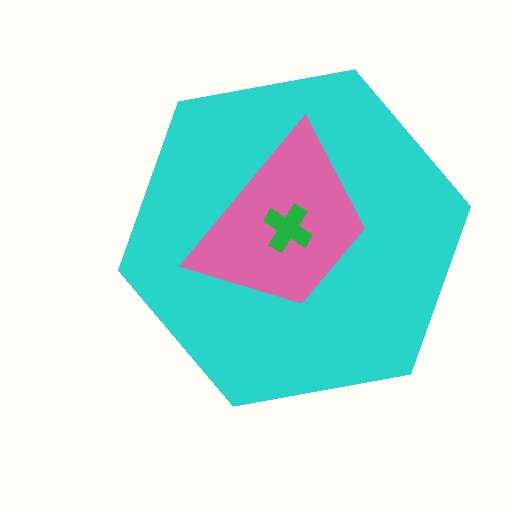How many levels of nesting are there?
3.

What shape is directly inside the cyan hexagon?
The pink trapezoid.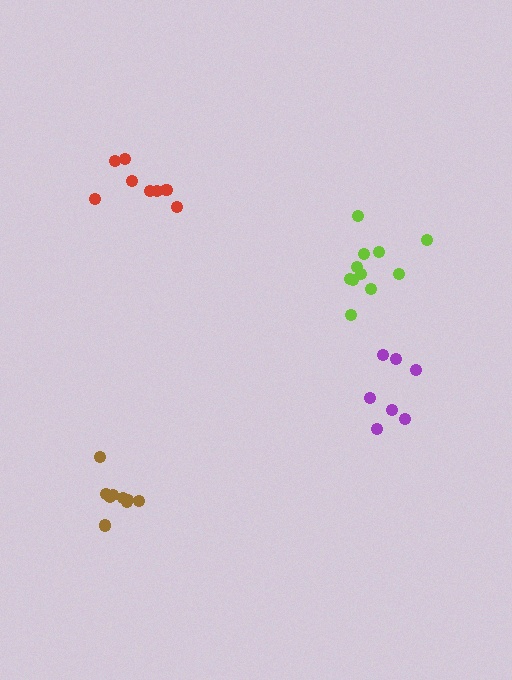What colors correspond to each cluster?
The clusters are colored: red, purple, lime, brown.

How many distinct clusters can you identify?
There are 4 distinct clusters.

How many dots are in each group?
Group 1: 8 dots, Group 2: 7 dots, Group 3: 11 dots, Group 4: 9 dots (35 total).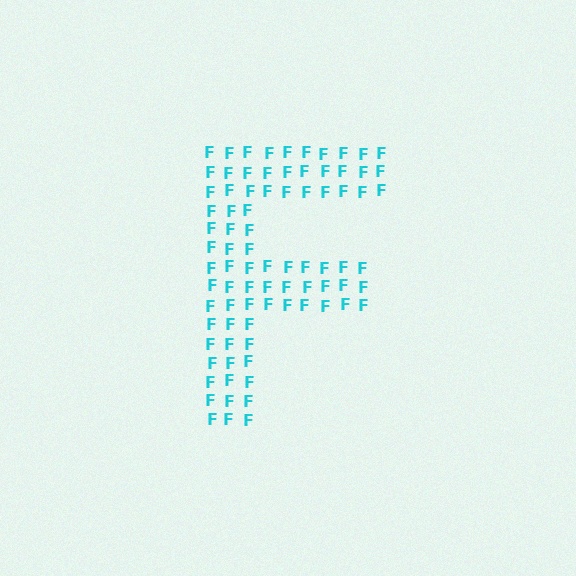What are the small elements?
The small elements are letter F's.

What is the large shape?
The large shape is the letter F.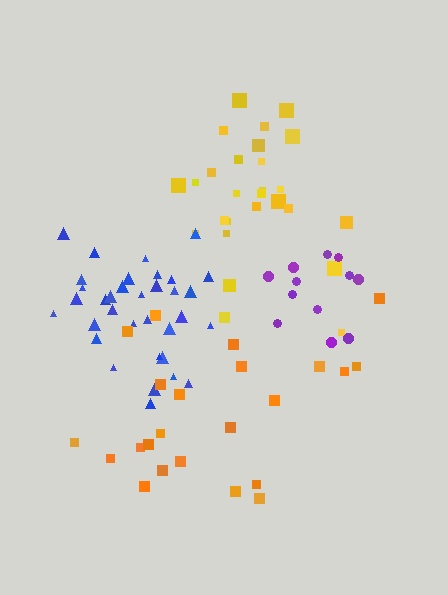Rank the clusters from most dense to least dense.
blue, purple, yellow, orange.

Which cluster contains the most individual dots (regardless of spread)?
Blue (34).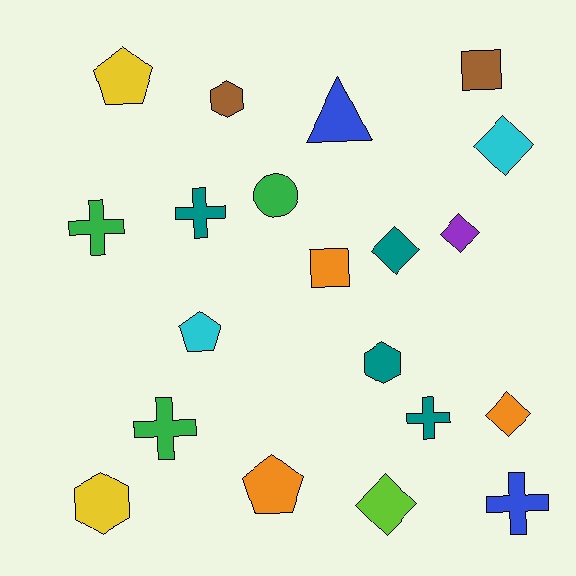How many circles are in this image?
There is 1 circle.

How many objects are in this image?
There are 20 objects.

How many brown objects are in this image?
There are 2 brown objects.